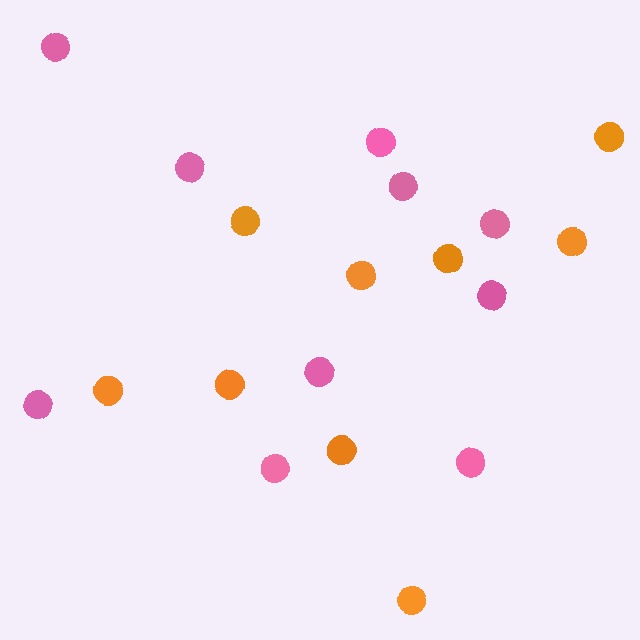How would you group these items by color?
There are 2 groups: one group of orange circles (9) and one group of pink circles (10).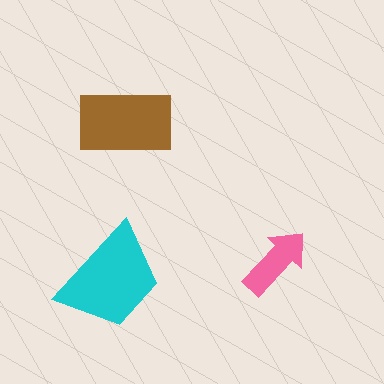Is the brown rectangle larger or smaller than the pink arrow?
Larger.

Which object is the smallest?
The pink arrow.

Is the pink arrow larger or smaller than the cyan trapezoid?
Smaller.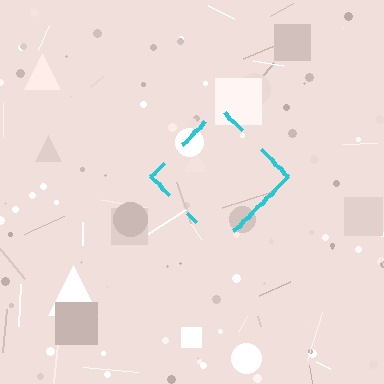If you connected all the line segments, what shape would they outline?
They would outline a diamond.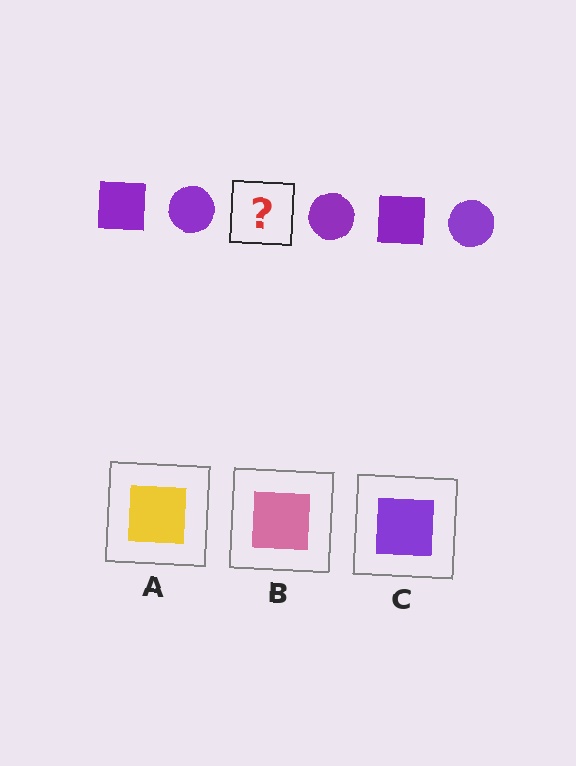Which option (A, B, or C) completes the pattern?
C.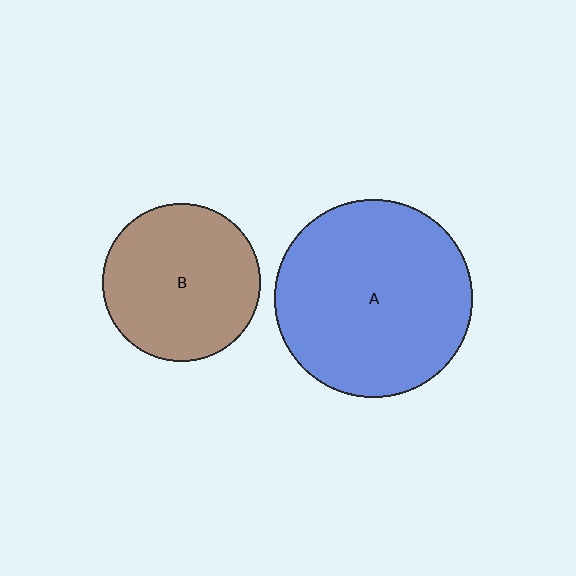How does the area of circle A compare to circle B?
Approximately 1.6 times.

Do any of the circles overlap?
No, none of the circles overlap.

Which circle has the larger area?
Circle A (blue).